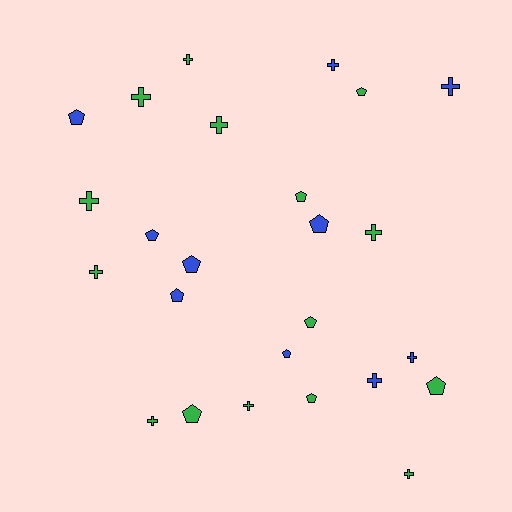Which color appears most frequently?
Green, with 15 objects.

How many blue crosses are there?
There are 4 blue crosses.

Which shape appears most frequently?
Cross, with 13 objects.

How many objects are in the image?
There are 25 objects.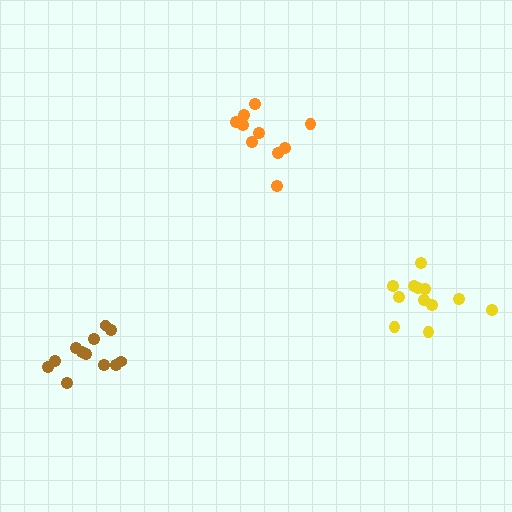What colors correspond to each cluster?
The clusters are colored: orange, brown, yellow.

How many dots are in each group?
Group 1: 10 dots, Group 2: 12 dots, Group 3: 12 dots (34 total).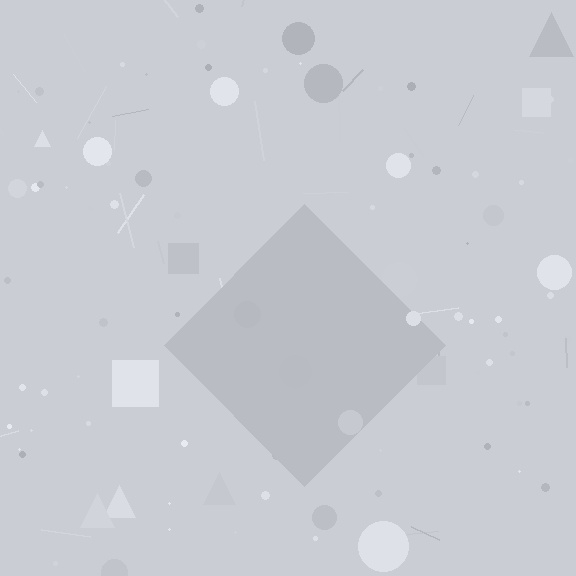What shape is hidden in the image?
A diamond is hidden in the image.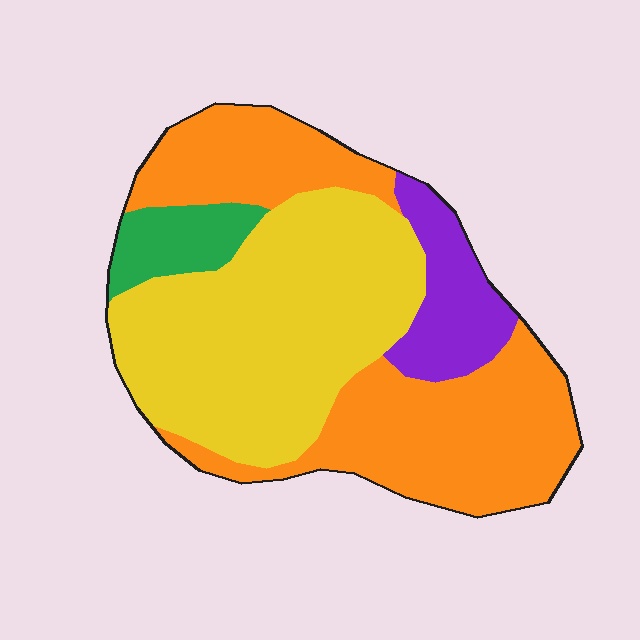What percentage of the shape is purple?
Purple takes up about one tenth (1/10) of the shape.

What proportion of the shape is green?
Green takes up about one tenth (1/10) of the shape.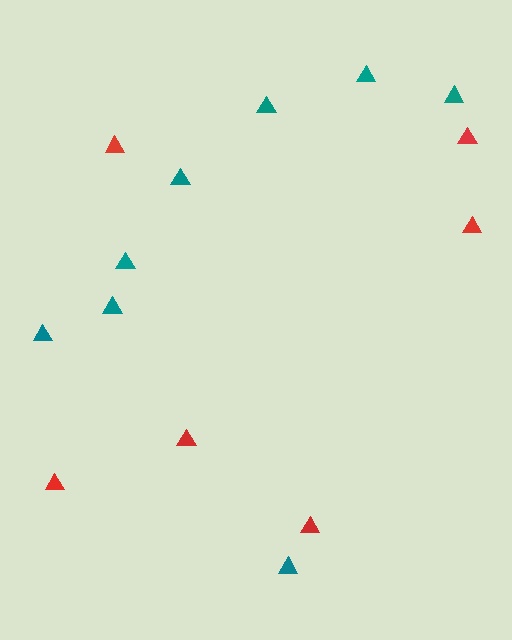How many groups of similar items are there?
There are 2 groups: one group of teal triangles (8) and one group of red triangles (6).